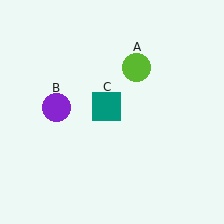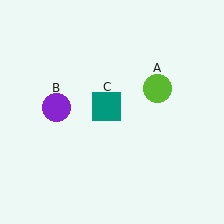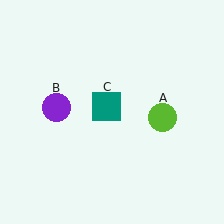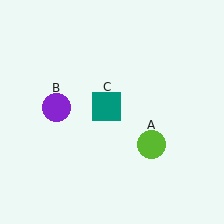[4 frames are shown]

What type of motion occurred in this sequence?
The lime circle (object A) rotated clockwise around the center of the scene.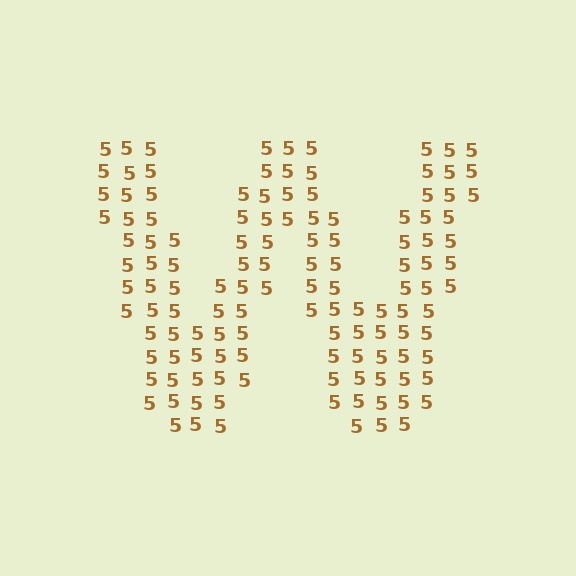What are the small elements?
The small elements are digit 5's.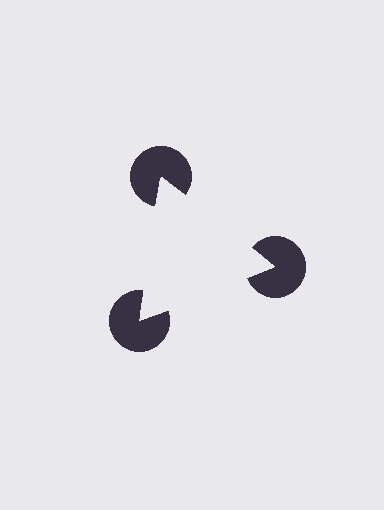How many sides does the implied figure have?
3 sides.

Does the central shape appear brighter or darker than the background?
It typically appears slightly brighter than the background, even though no actual brightness change is drawn.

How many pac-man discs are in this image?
There are 3 — one at each vertex of the illusory triangle.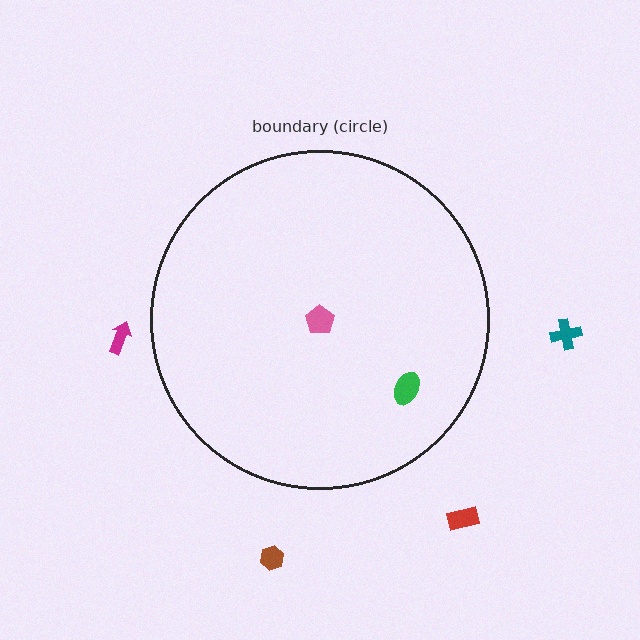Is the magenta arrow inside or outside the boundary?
Outside.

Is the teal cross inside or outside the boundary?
Outside.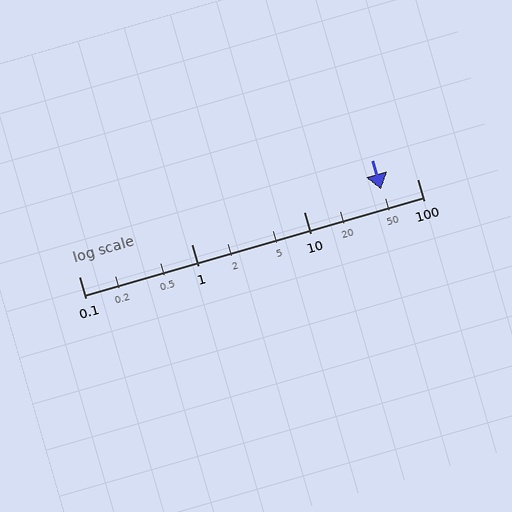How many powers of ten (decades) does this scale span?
The scale spans 3 decades, from 0.1 to 100.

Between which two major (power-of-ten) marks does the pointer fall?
The pointer is between 10 and 100.